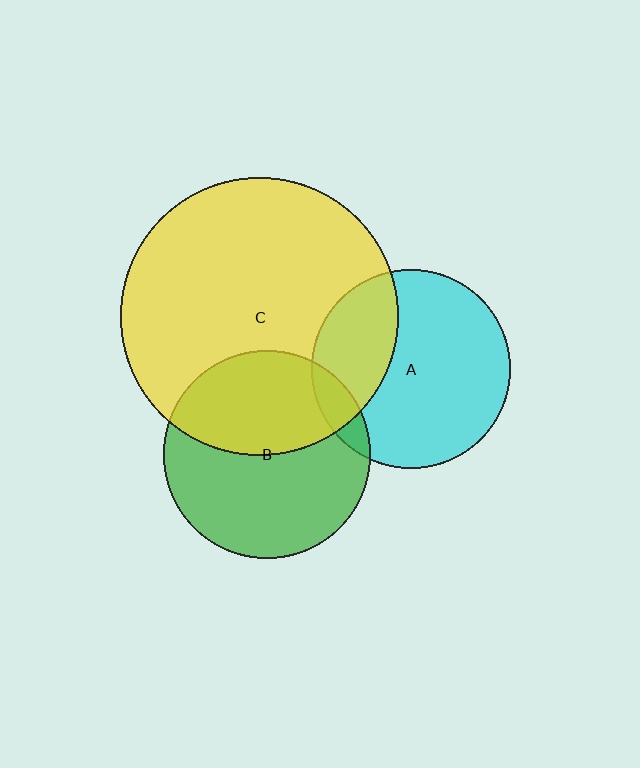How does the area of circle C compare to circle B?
Approximately 1.8 times.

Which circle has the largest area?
Circle C (yellow).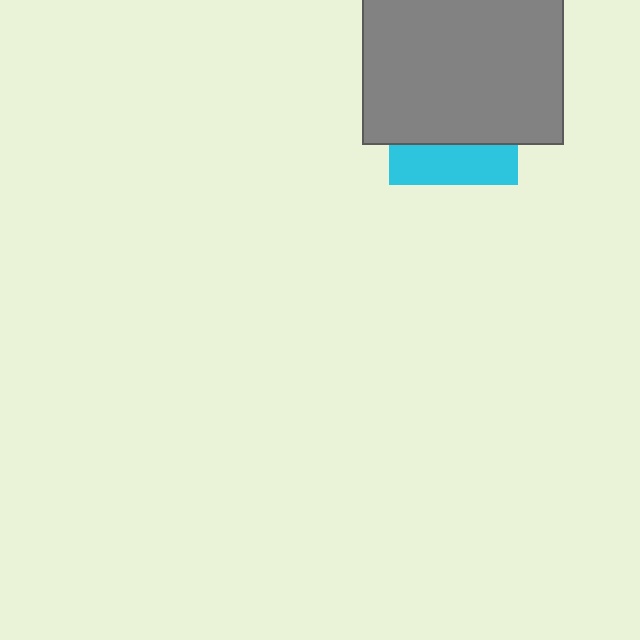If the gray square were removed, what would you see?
You would see the complete cyan square.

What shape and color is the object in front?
The object in front is a gray square.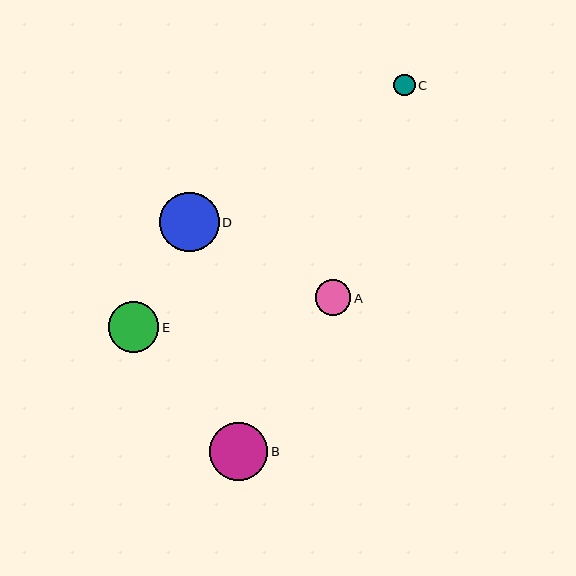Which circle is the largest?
Circle D is the largest with a size of approximately 60 pixels.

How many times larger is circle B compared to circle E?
Circle B is approximately 1.1 times the size of circle E.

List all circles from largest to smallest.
From largest to smallest: D, B, E, A, C.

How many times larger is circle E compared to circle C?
Circle E is approximately 2.4 times the size of circle C.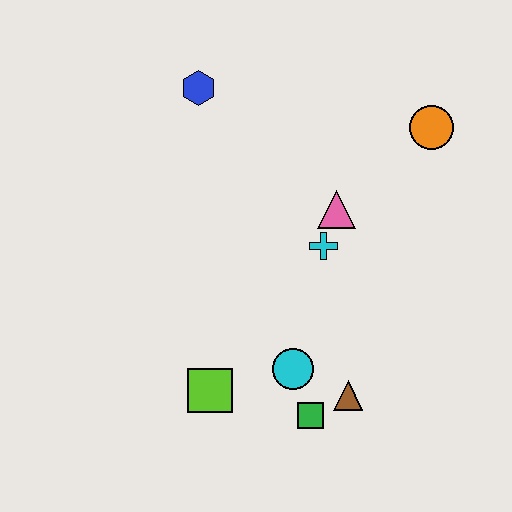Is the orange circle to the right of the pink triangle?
Yes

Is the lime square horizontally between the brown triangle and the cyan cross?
No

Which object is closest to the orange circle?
The pink triangle is closest to the orange circle.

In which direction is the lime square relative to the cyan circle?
The lime square is to the left of the cyan circle.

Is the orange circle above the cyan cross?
Yes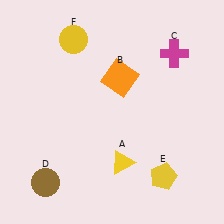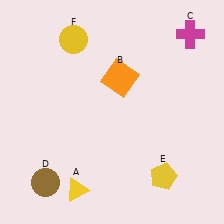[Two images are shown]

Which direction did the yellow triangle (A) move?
The yellow triangle (A) moved left.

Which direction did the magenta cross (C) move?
The magenta cross (C) moved up.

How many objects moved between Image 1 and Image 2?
2 objects moved between the two images.